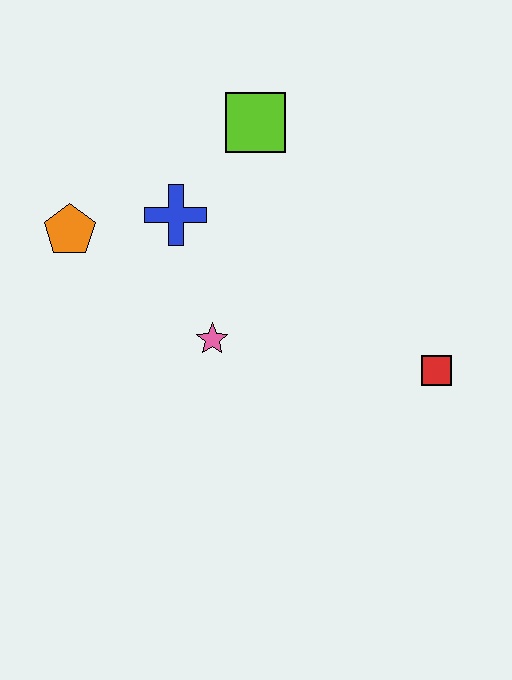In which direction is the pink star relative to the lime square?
The pink star is below the lime square.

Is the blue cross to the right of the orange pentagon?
Yes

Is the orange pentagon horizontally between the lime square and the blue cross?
No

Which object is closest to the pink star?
The blue cross is closest to the pink star.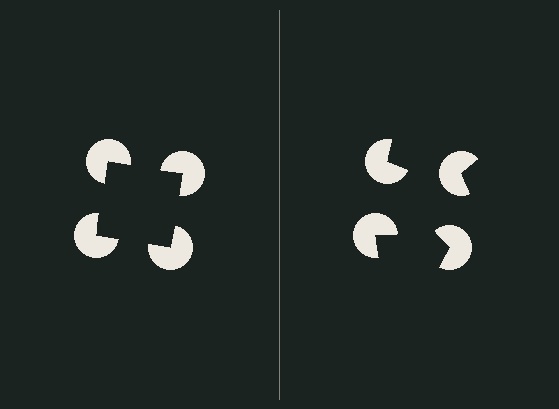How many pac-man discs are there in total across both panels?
8 — 4 on each side.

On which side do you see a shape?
An illusory square appears on the left side. On the right side the wedge cuts are rotated, so no coherent shape forms.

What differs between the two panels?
The pac-man discs are positioned identically on both sides; only the wedge orientations differ. On the left they align to a square; on the right they are misaligned.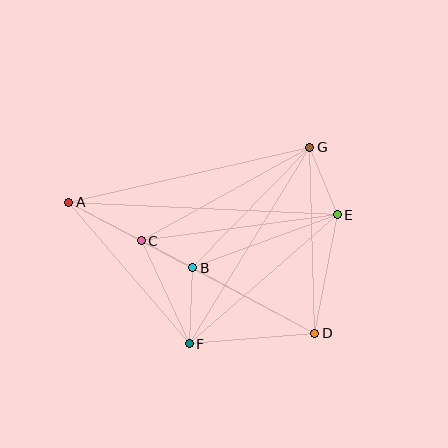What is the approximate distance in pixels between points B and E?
The distance between B and E is approximately 154 pixels.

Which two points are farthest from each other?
Points A and D are farthest from each other.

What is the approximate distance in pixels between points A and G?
The distance between A and G is approximately 247 pixels.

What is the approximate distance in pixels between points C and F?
The distance between C and F is approximately 114 pixels.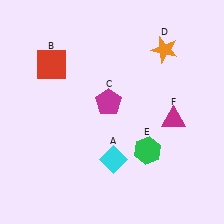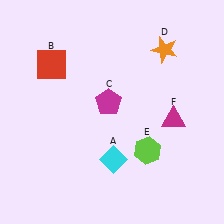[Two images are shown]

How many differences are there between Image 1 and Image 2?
There is 1 difference between the two images.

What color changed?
The hexagon (E) changed from green in Image 1 to lime in Image 2.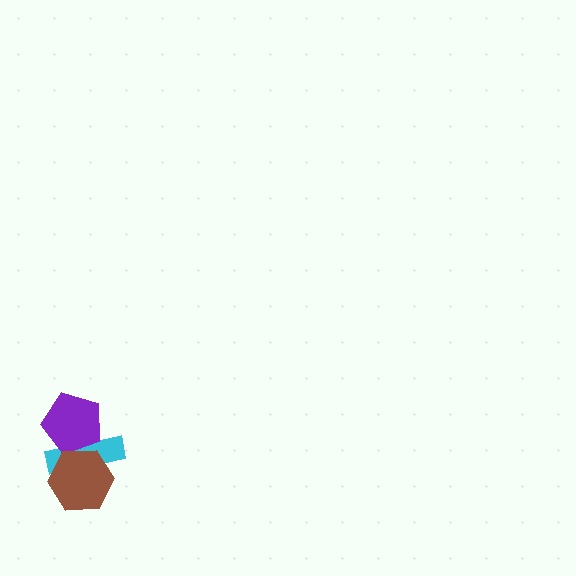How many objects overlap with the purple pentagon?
2 objects overlap with the purple pentagon.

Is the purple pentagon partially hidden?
Yes, it is partially covered by another shape.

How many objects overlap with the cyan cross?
2 objects overlap with the cyan cross.